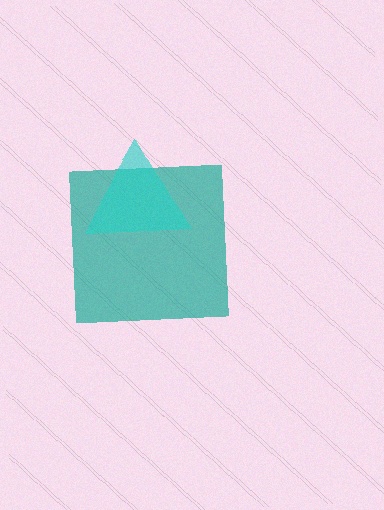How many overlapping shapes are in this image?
There are 2 overlapping shapes in the image.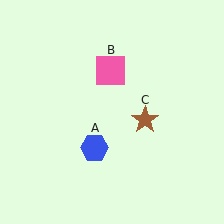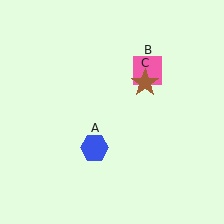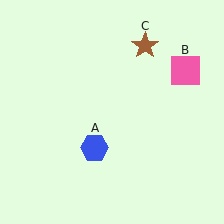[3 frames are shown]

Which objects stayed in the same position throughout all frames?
Blue hexagon (object A) remained stationary.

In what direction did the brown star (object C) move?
The brown star (object C) moved up.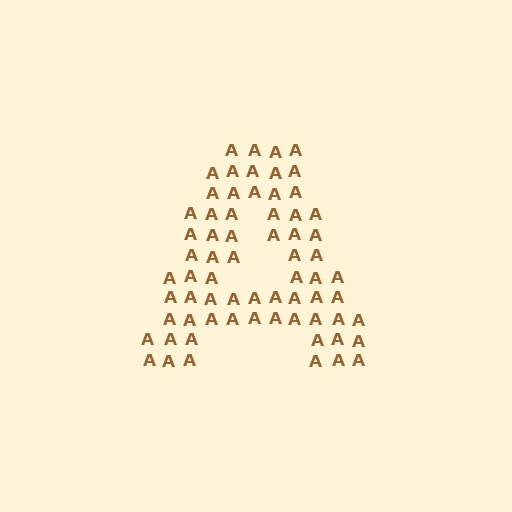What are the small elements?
The small elements are letter A's.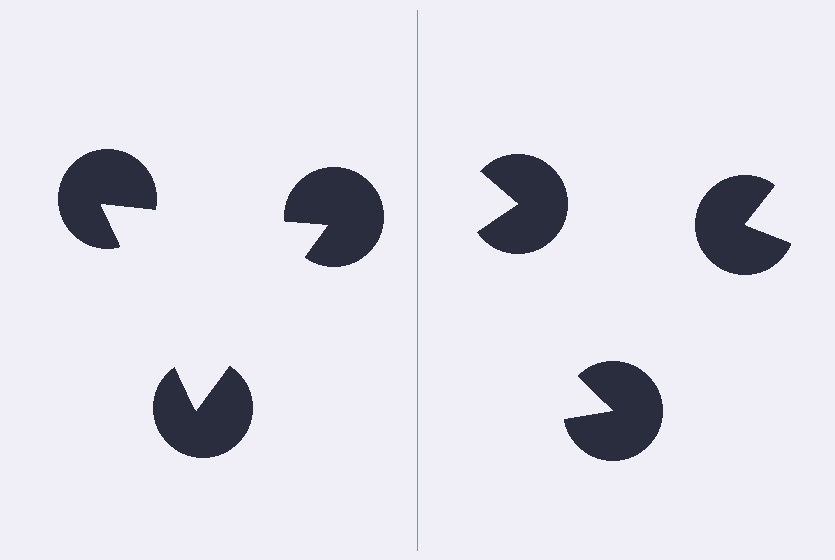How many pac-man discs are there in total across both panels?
6 — 3 on each side.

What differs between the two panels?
The pac-man discs are positioned identically on both sides; only the wedge orientations differ. On the left they align to a triangle; on the right they are misaligned.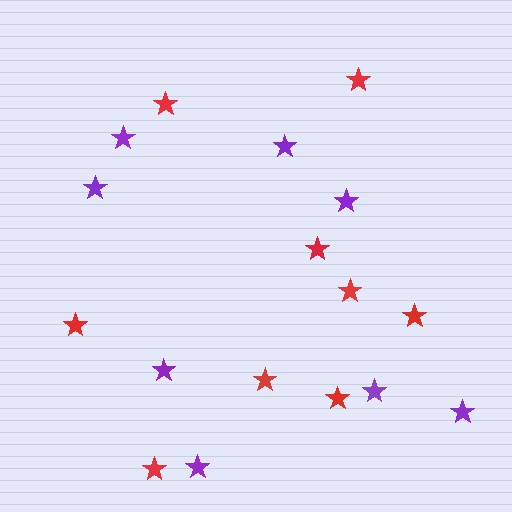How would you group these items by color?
There are 2 groups: one group of red stars (9) and one group of purple stars (8).